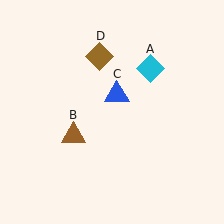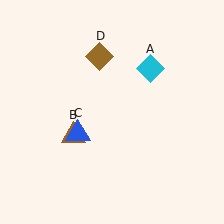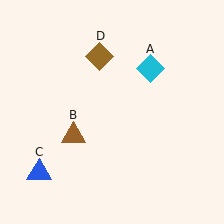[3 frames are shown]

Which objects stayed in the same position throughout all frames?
Cyan diamond (object A) and brown triangle (object B) and brown diamond (object D) remained stationary.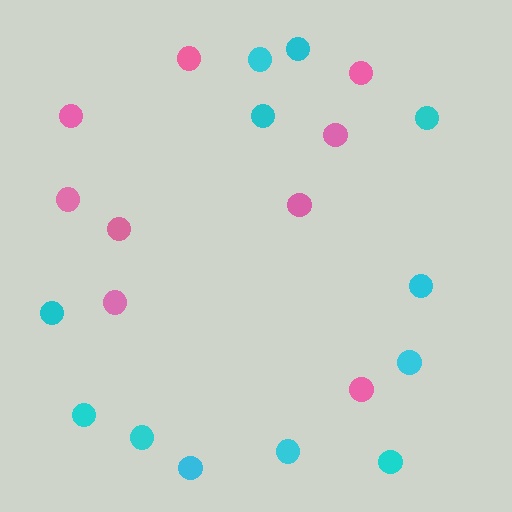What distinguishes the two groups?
There are 2 groups: one group of cyan circles (12) and one group of pink circles (9).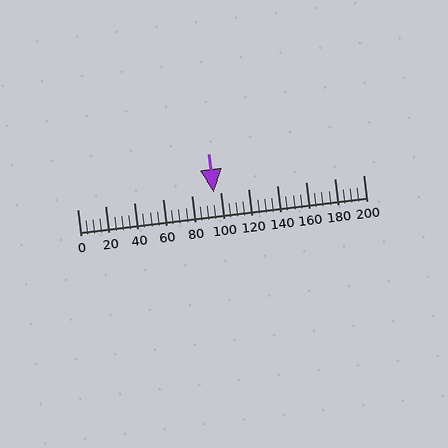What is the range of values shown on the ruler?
The ruler shows values from 0 to 200.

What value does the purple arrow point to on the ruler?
The purple arrow points to approximately 95.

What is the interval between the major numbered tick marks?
The major tick marks are spaced 20 units apart.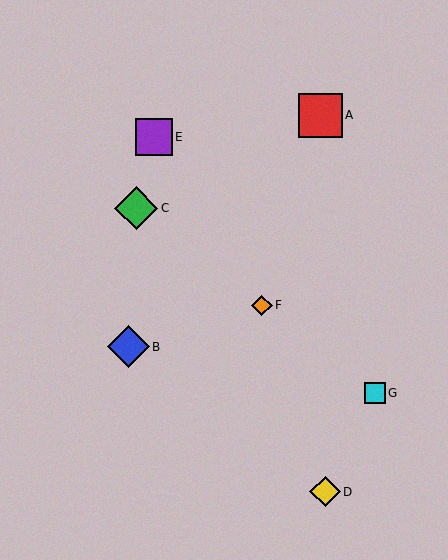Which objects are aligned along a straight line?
Objects C, F, G are aligned along a straight line.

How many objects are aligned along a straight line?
3 objects (C, F, G) are aligned along a straight line.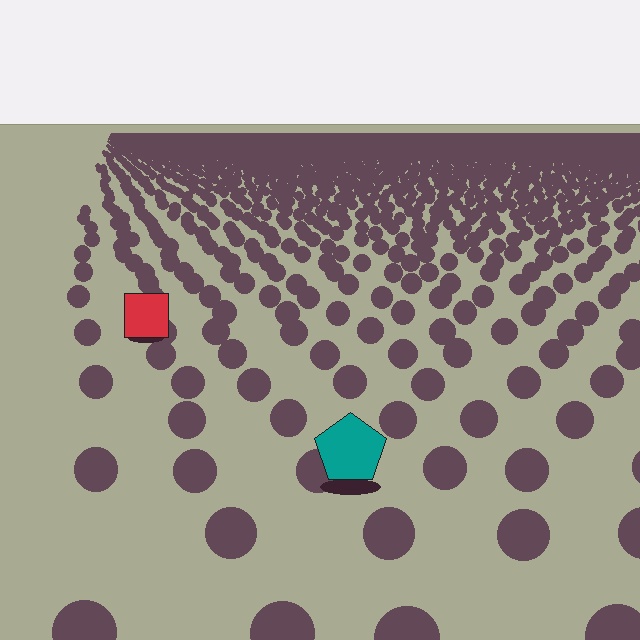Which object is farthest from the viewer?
The red square is farthest from the viewer. It appears smaller and the ground texture around it is denser.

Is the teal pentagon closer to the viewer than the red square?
Yes. The teal pentagon is closer — you can tell from the texture gradient: the ground texture is coarser near it.